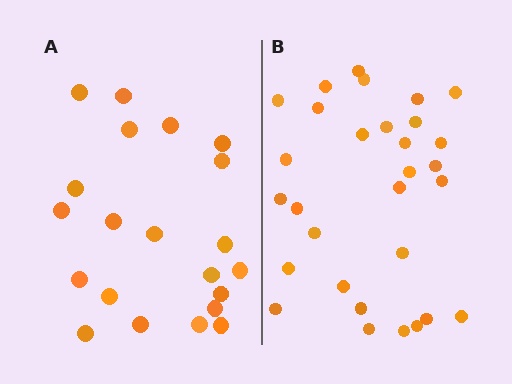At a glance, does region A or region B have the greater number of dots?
Region B (the right region) has more dots.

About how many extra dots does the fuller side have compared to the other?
Region B has roughly 8 or so more dots than region A.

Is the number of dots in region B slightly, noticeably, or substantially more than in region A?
Region B has noticeably more, but not dramatically so. The ratio is roughly 1.4 to 1.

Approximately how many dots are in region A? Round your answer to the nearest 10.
About 20 dots. (The exact count is 21, which rounds to 20.)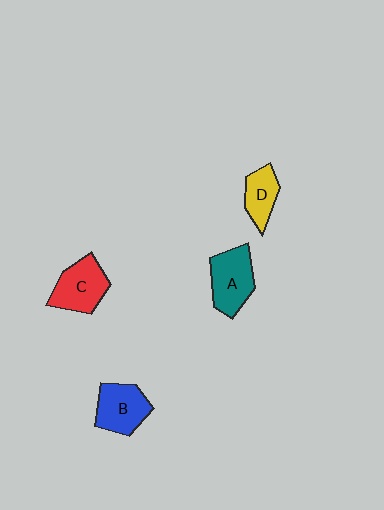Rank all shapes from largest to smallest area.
From largest to smallest: A (teal), C (red), B (blue), D (yellow).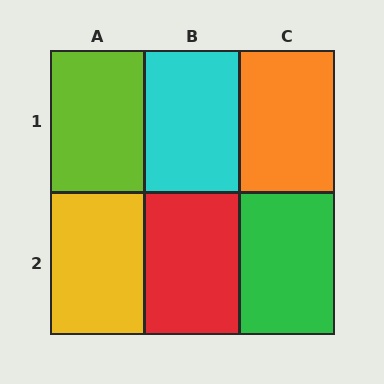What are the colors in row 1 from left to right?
Lime, cyan, orange.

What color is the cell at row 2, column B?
Red.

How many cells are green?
1 cell is green.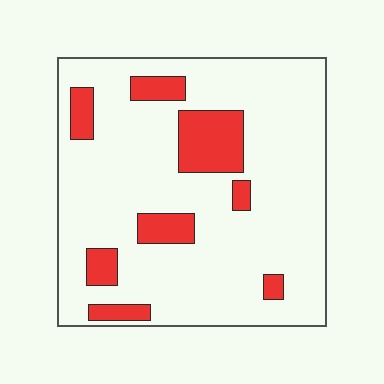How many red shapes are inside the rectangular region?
8.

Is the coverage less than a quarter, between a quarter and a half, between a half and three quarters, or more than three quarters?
Less than a quarter.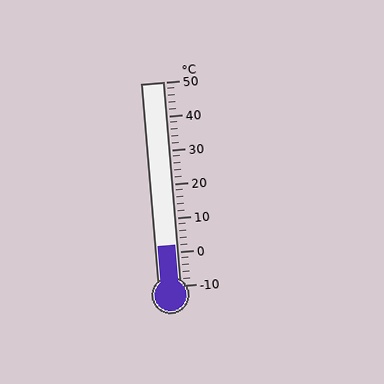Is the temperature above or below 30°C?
The temperature is below 30°C.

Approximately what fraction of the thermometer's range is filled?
The thermometer is filled to approximately 20% of its range.